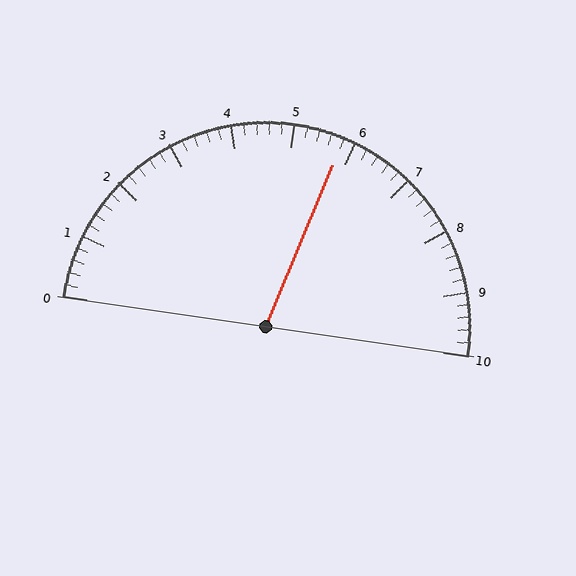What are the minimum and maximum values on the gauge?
The gauge ranges from 0 to 10.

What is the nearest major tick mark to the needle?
The nearest major tick mark is 6.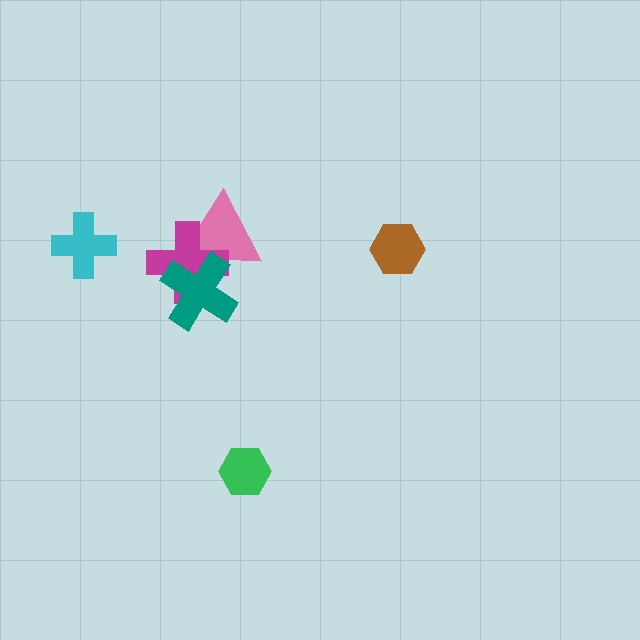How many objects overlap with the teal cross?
2 objects overlap with the teal cross.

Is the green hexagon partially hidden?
No, no other shape covers it.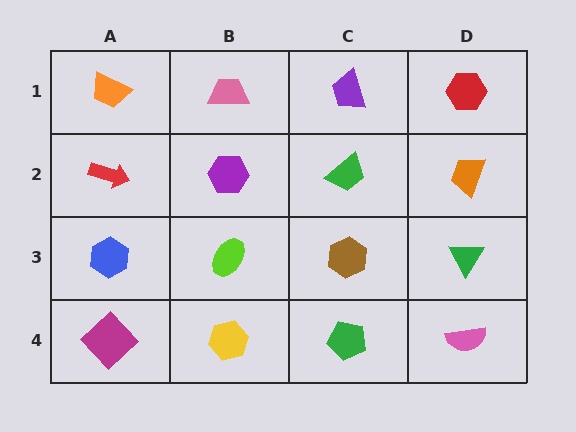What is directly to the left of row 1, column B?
An orange trapezoid.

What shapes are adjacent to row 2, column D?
A red hexagon (row 1, column D), a green triangle (row 3, column D), a green trapezoid (row 2, column C).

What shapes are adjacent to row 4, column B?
A lime ellipse (row 3, column B), a magenta diamond (row 4, column A), a green pentagon (row 4, column C).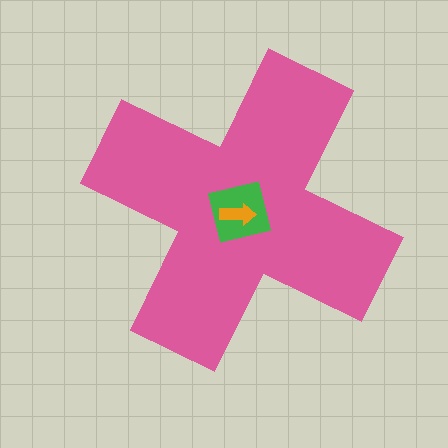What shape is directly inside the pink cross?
The green square.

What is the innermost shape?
The orange arrow.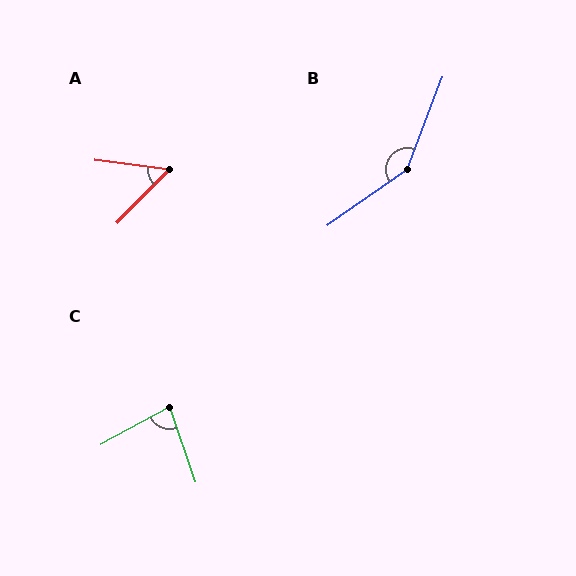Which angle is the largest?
B, at approximately 146 degrees.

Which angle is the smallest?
A, at approximately 53 degrees.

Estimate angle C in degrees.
Approximately 80 degrees.